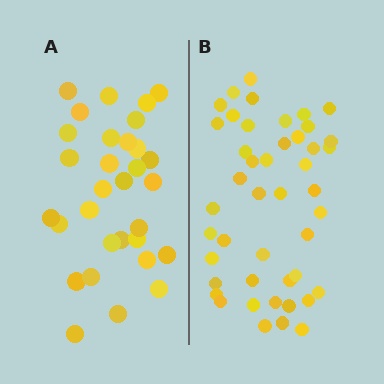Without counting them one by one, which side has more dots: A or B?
Region B (the right region) has more dots.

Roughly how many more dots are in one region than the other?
Region B has approximately 15 more dots than region A.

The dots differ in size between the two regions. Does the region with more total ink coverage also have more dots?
No. Region A has more total ink coverage because its dots are larger, but region B actually contains more individual dots. Total area can be misleading — the number of items is what matters here.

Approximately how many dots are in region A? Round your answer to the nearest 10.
About 30 dots. (The exact count is 31, which rounds to 30.)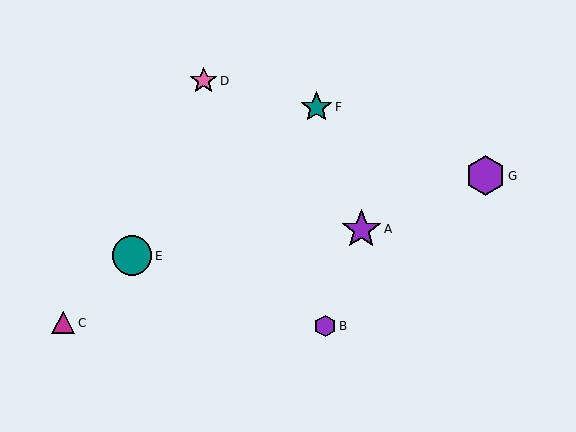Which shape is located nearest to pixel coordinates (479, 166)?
The purple hexagon (labeled G) at (485, 176) is nearest to that location.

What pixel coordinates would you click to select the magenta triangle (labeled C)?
Click at (63, 323) to select the magenta triangle C.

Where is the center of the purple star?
The center of the purple star is at (361, 229).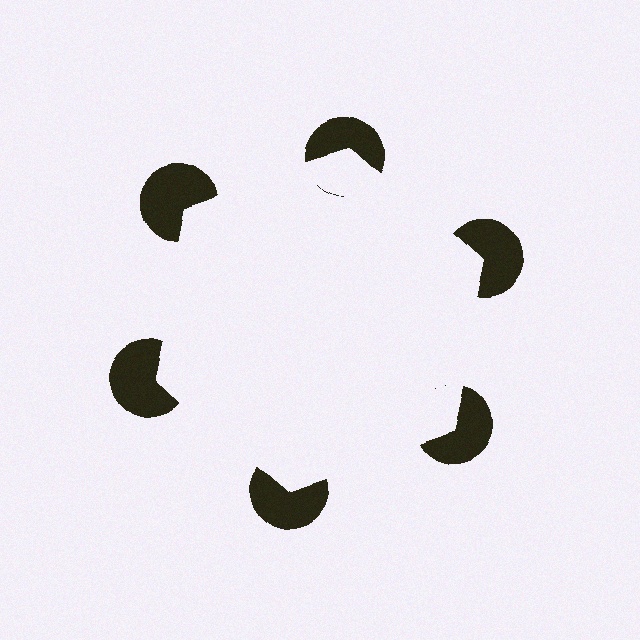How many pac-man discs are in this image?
There are 6 — one at each vertex of the illusory hexagon.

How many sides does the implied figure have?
6 sides.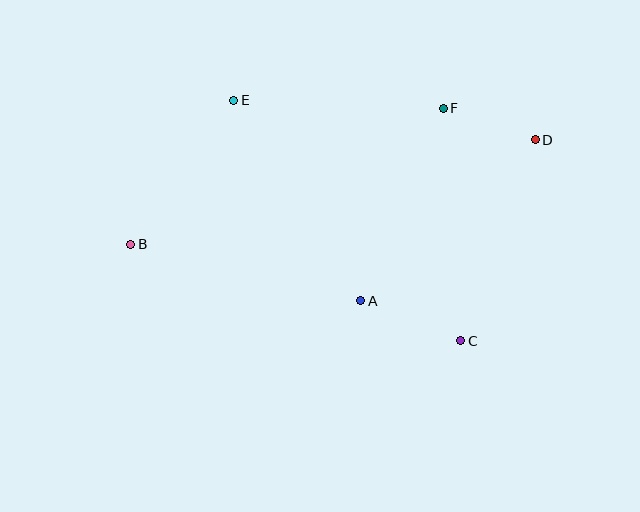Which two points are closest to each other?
Points D and F are closest to each other.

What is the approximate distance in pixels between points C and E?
The distance between C and E is approximately 331 pixels.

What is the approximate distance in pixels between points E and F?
The distance between E and F is approximately 210 pixels.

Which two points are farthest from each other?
Points B and D are farthest from each other.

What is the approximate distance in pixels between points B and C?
The distance between B and C is approximately 344 pixels.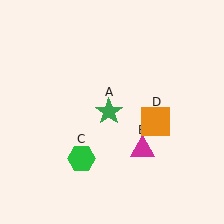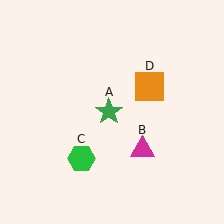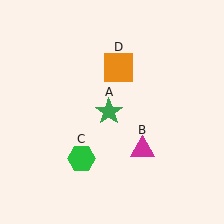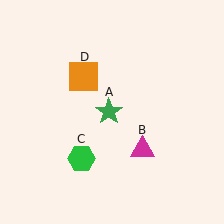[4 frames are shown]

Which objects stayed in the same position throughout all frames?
Green star (object A) and magenta triangle (object B) and green hexagon (object C) remained stationary.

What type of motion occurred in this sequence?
The orange square (object D) rotated counterclockwise around the center of the scene.